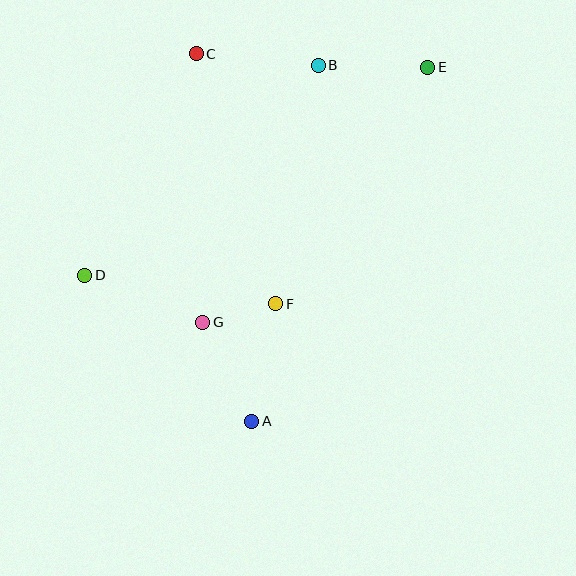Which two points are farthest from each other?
Points D and E are farthest from each other.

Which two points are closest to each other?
Points F and G are closest to each other.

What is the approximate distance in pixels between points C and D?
The distance between C and D is approximately 248 pixels.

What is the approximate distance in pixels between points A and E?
The distance between A and E is approximately 396 pixels.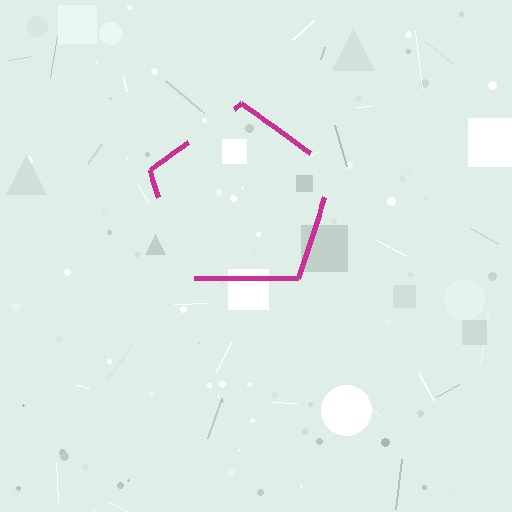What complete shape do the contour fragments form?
The contour fragments form a pentagon.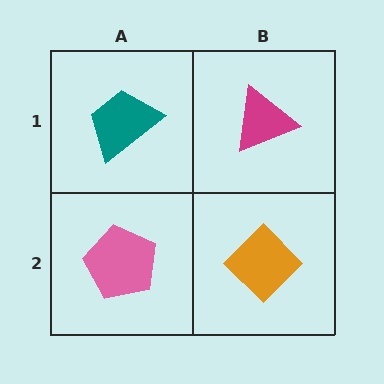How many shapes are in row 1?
2 shapes.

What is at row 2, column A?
A pink pentagon.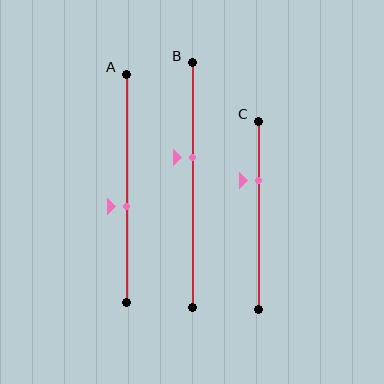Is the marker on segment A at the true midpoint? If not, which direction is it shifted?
No, the marker on segment A is shifted downward by about 8% of the segment length.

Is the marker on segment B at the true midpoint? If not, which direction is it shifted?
No, the marker on segment B is shifted upward by about 11% of the segment length.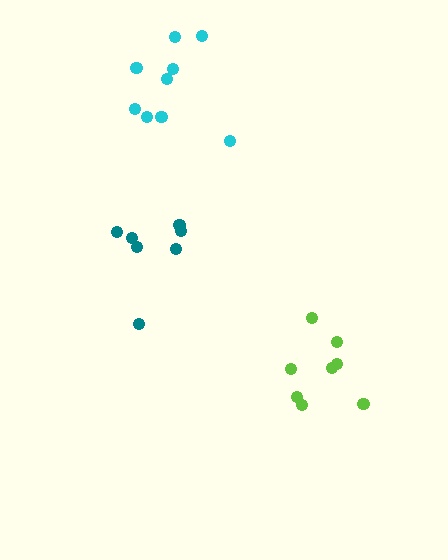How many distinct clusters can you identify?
There are 3 distinct clusters.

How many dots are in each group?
Group 1: 8 dots, Group 2: 9 dots, Group 3: 7 dots (24 total).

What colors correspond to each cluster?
The clusters are colored: lime, cyan, teal.